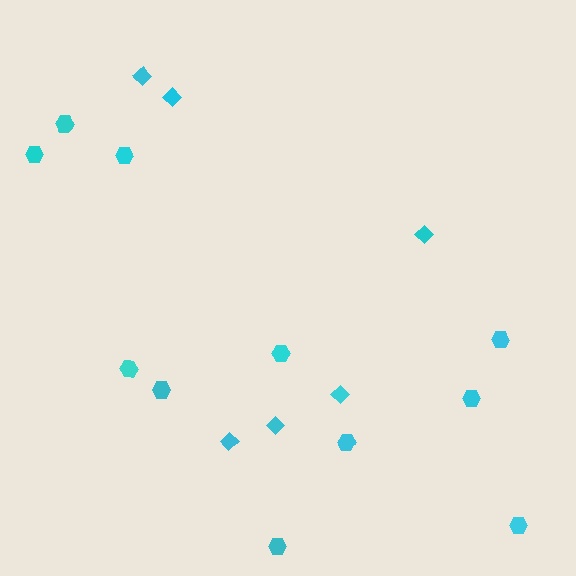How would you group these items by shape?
There are 2 groups: one group of hexagons (11) and one group of diamonds (6).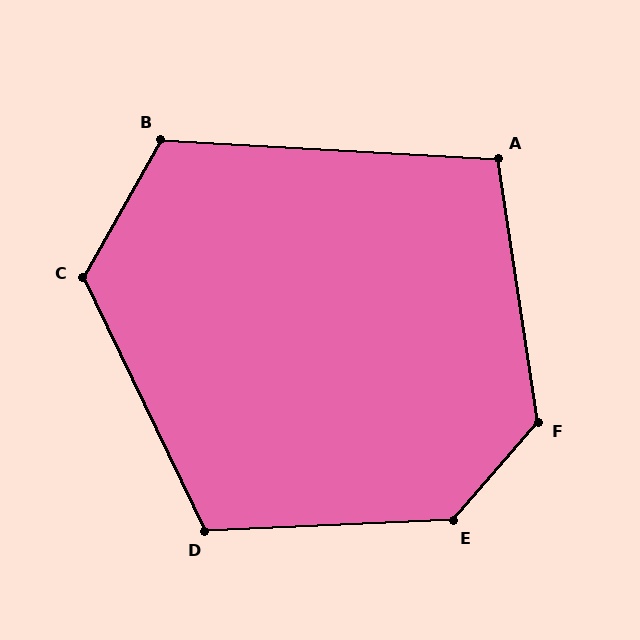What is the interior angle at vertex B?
Approximately 116 degrees (obtuse).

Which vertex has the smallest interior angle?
A, at approximately 102 degrees.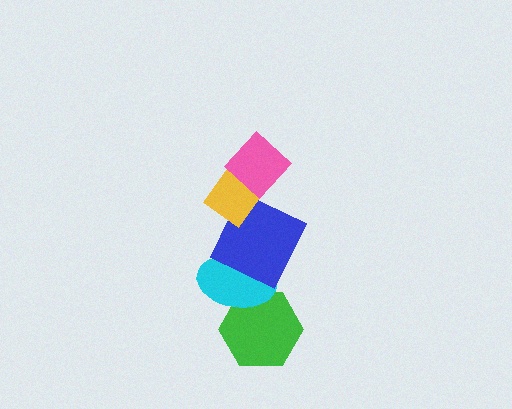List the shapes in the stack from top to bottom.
From top to bottom: the pink diamond, the yellow diamond, the blue square, the cyan ellipse, the green hexagon.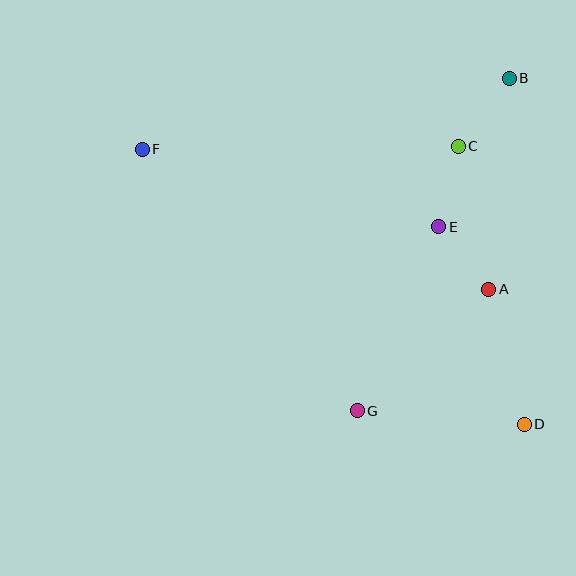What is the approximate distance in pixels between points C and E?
The distance between C and E is approximately 83 pixels.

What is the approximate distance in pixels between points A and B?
The distance between A and B is approximately 212 pixels.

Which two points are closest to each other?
Points A and E are closest to each other.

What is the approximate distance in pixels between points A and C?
The distance between A and C is approximately 146 pixels.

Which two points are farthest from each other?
Points D and F are farthest from each other.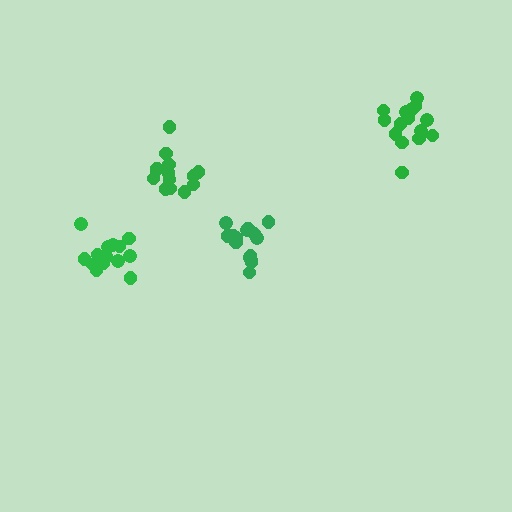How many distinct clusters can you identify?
There are 4 distinct clusters.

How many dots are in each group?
Group 1: 14 dots, Group 2: 15 dots, Group 3: 16 dots, Group 4: 14 dots (59 total).